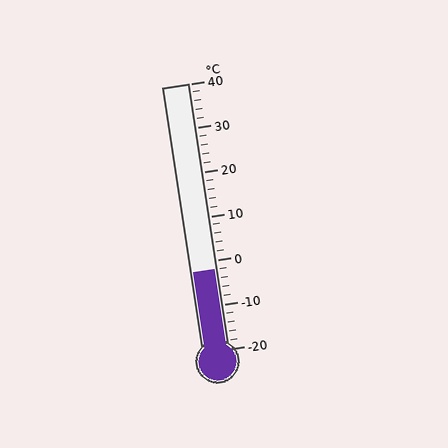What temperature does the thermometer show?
The thermometer shows approximately -2°C.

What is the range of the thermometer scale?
The thermometer scale ranges from -20°C to 40°C.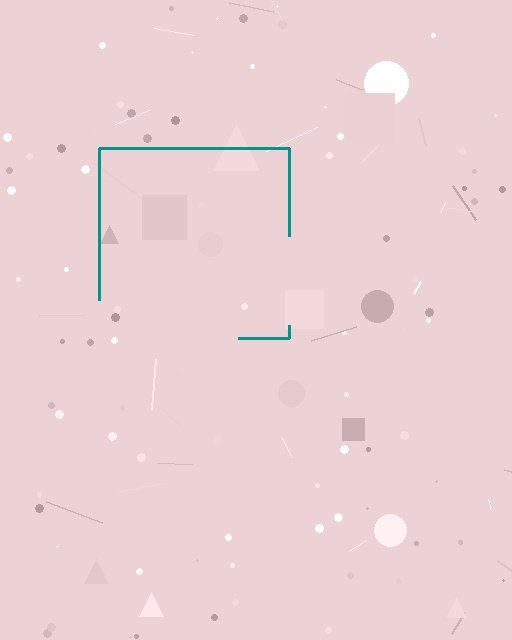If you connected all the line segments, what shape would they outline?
They would outline a square.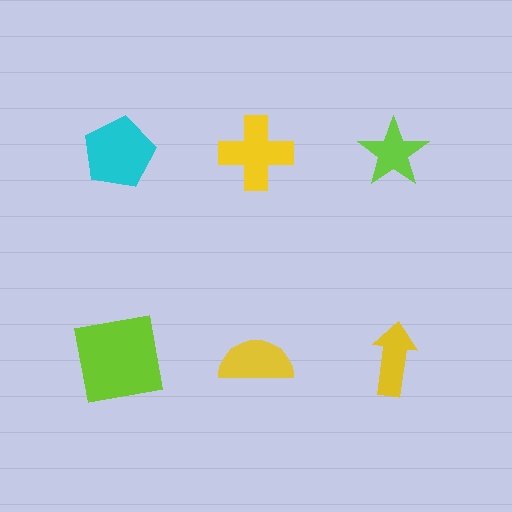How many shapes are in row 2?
3 shapes.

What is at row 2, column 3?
A yellow arrow.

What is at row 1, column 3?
A lime star.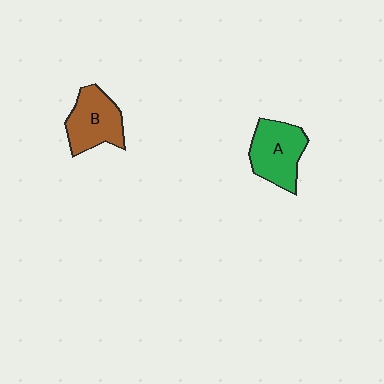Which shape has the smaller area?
Shape B (brown).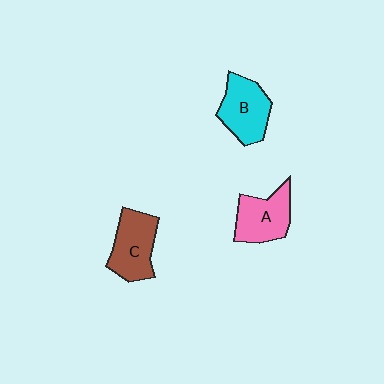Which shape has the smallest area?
Shape A (pink).